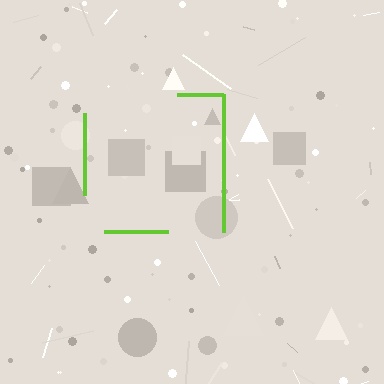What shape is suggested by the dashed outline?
The dashed outline suggests a square.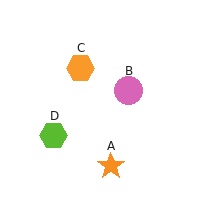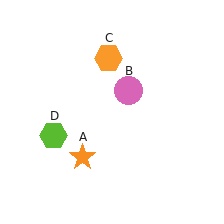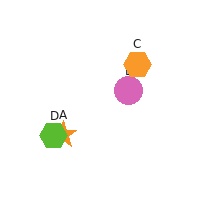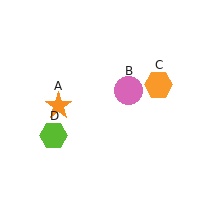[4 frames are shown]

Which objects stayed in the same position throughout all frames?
Pink circle (object B) and lime hexagon (object D) remained stationary.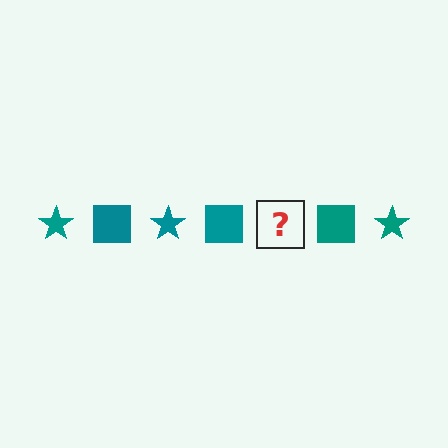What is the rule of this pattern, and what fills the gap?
The rule is that the pattern cycles through star, square shapes in teal. The gap should be filled with a teal star.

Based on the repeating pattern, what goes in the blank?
The blank should be a teal star.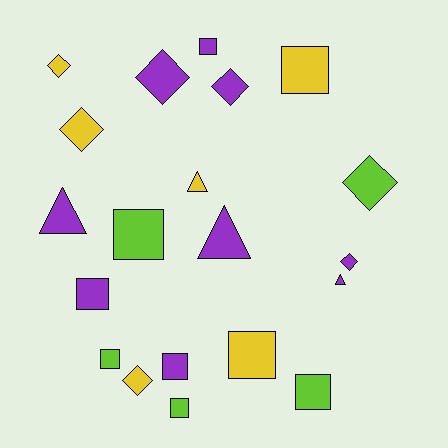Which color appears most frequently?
Purple, with 9 objects.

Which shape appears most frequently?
Square, with 9 objects.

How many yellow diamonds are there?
There are 3 yellow diamonds.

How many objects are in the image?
There are 20 objects.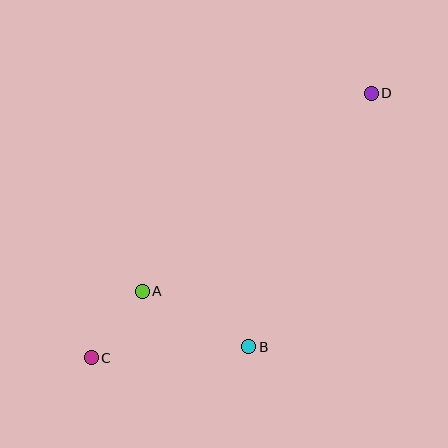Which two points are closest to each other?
Points A and C are closest to each other.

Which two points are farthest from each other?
Points C and D are farthest from each other.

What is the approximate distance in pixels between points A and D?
The distance between A and D is approximately 303 pixels.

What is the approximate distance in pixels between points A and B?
The distance between A and B is approximately 120 pixels.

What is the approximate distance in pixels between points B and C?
The distance between B and C is approximately 158 pixels.